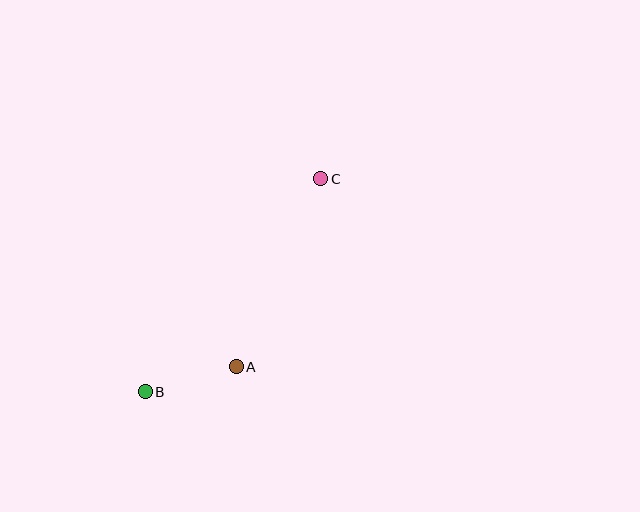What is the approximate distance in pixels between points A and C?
The distance between A and C is approximately 206 pixels.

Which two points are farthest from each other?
Points B and C are farthest from each other.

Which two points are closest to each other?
Points A and B are closest to each other.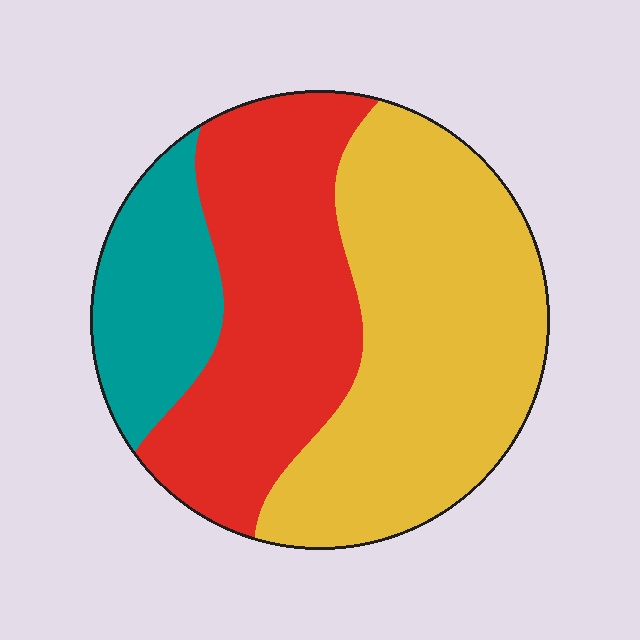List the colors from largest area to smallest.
From largest to smallest: yellow, red, teal.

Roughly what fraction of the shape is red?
Red covers roughly 35% of the shape.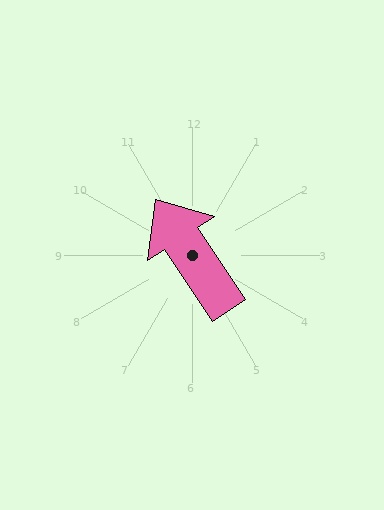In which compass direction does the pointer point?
Northwest.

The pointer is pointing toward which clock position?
Roughly 11 o'clock.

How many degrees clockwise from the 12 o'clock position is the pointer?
Approximately 326 degrees.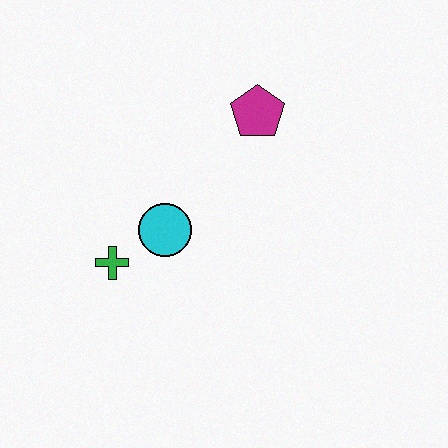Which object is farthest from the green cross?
The magenta pentagon is farthest from the green cross.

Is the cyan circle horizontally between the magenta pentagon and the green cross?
Yes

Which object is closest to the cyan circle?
The green cross is closest to the cyan circle.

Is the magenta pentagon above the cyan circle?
Yes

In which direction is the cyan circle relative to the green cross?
The cyan circle is to the right of the green cross.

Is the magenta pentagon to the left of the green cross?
No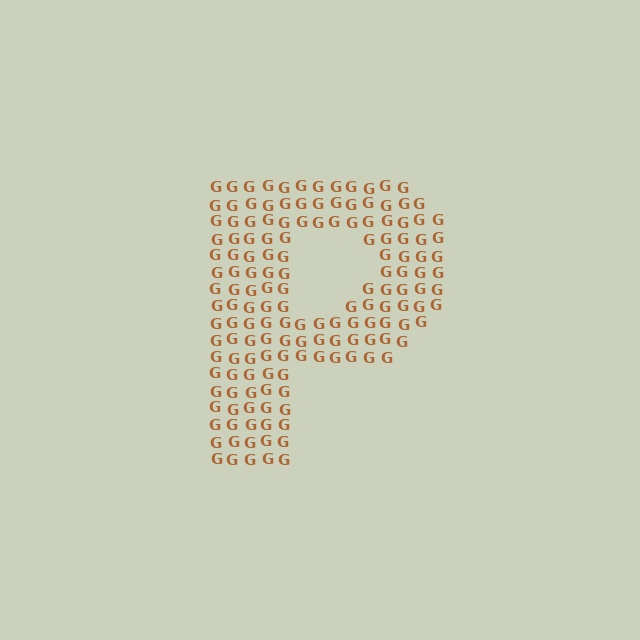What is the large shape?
The large shape is the letter P.